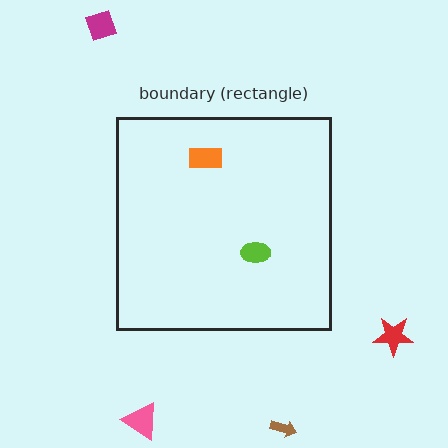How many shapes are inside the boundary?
2 inside, 4 outside.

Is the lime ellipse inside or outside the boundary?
Inside.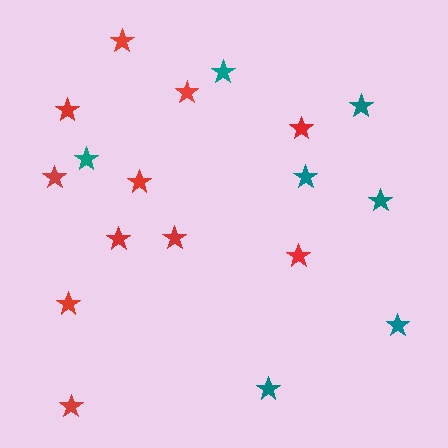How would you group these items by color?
There are 2 groups: one group of teal stars (7) and one group of red stars (11).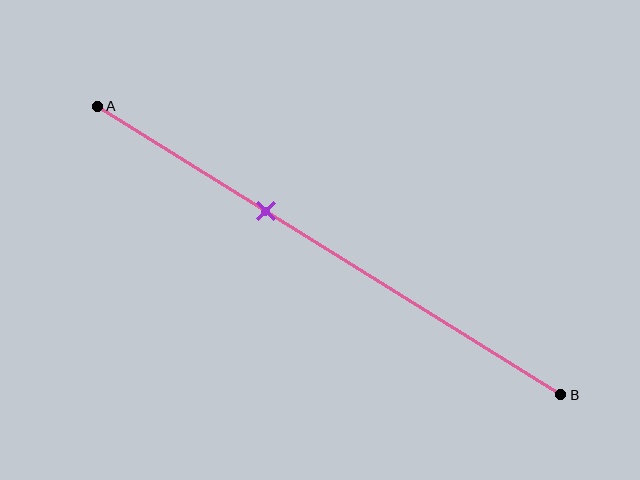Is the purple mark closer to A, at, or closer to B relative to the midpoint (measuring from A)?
The purple mark is closer to point A than the midpoint of segment AB.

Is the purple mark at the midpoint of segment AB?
No, the mark is at about 35% from A, not at the 50% midpoint.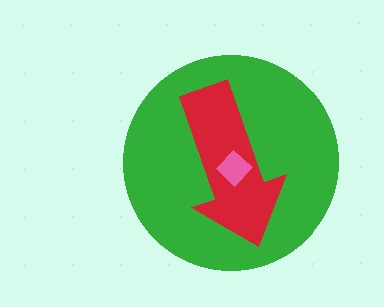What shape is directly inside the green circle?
The red arrow.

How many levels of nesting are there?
3.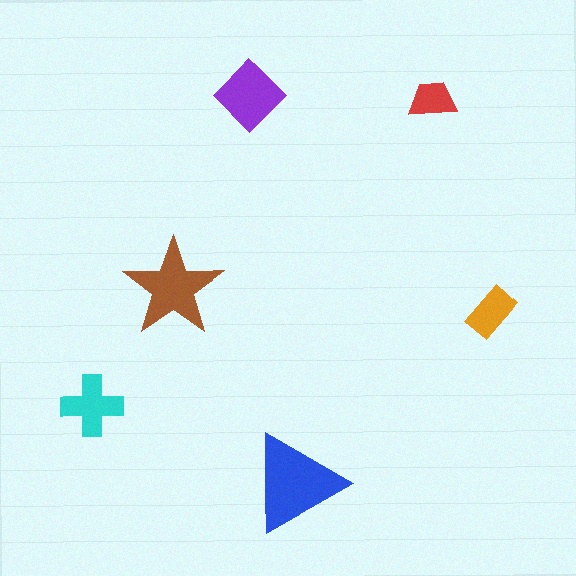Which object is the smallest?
The red trapezoid.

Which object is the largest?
The blue triangle.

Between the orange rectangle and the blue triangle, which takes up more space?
The blue triangle.